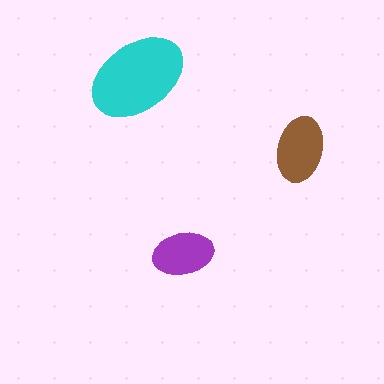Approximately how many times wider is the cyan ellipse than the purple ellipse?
About 1.5 times wider.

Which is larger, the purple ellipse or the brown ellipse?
The brown one.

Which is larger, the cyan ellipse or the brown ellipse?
The cyan one.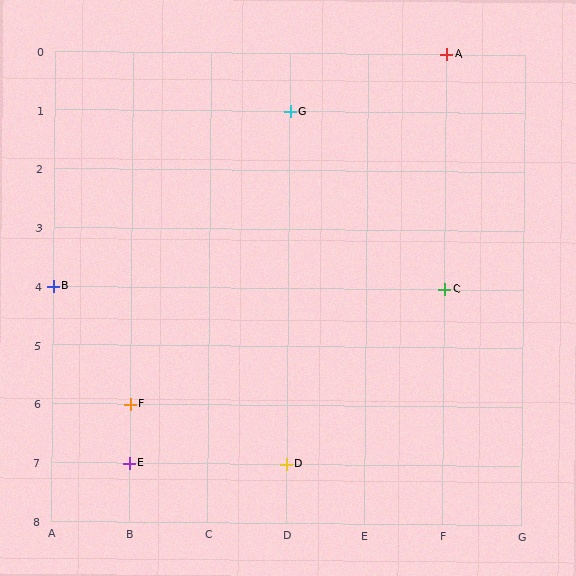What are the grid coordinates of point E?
Point E is at grid coordinates (B, 7).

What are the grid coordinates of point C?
Point C is at grid coordinates (F, 4).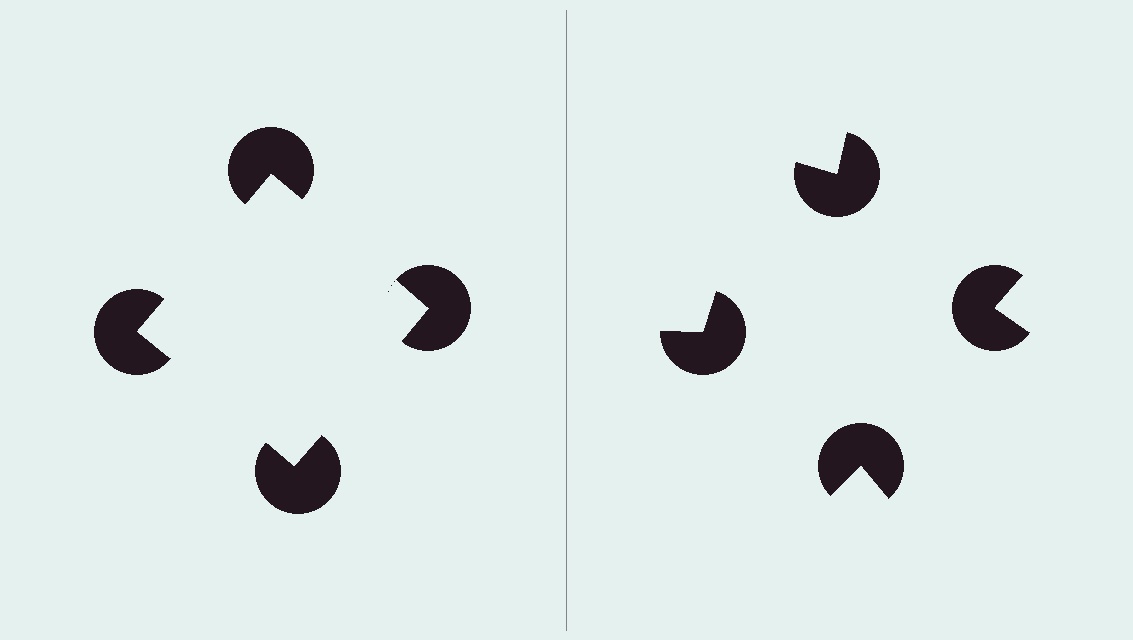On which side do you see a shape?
An illusory square appears on the left side. On the right side the wedge cuts are rotated, so no coherent shape forms.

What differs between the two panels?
The pac-man discs are positioned identically on both sides; only the wedge orientations differ. On the left they align to a square; on the right they are misaligned.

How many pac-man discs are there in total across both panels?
8 — 4 on each side.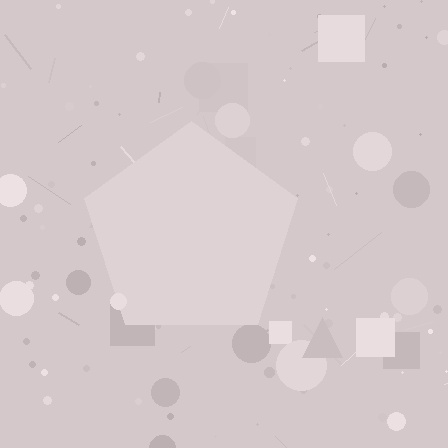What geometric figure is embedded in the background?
A pentagon is embedded in the background.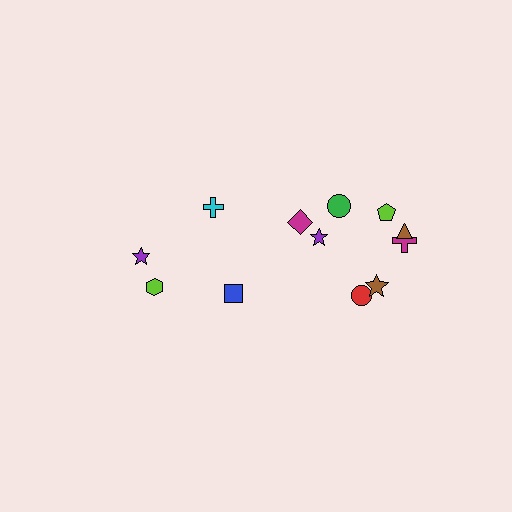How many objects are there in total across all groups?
There are 12 objects.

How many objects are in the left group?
There are 4 objects.